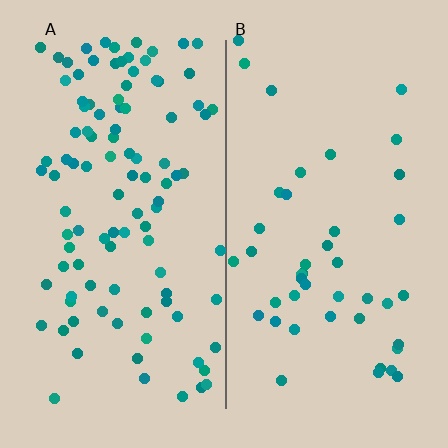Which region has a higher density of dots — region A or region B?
A (the left).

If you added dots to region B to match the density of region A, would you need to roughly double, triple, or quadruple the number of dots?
Approximately double.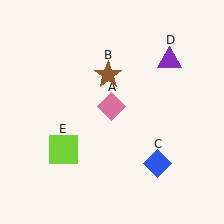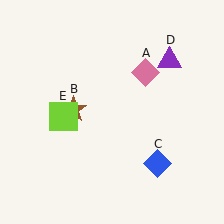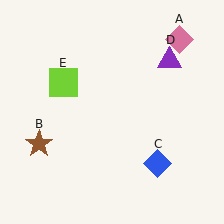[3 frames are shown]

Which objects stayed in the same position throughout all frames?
Blue diamond (object C) and purple triangle (object D) remained stationary.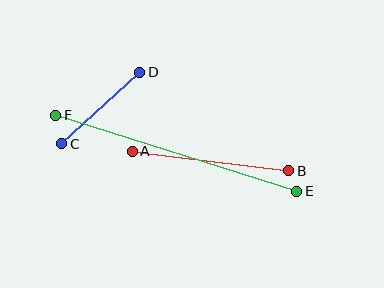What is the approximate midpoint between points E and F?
The midpoint is at approximately (176, 153) pixels.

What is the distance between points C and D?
The distance is approximately 106 pixels.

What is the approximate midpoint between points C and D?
The midpoint is at approximately (101, 108) pixels.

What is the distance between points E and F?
The distance is approximately 253 pixels.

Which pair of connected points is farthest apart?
Points E and F are farthest apart.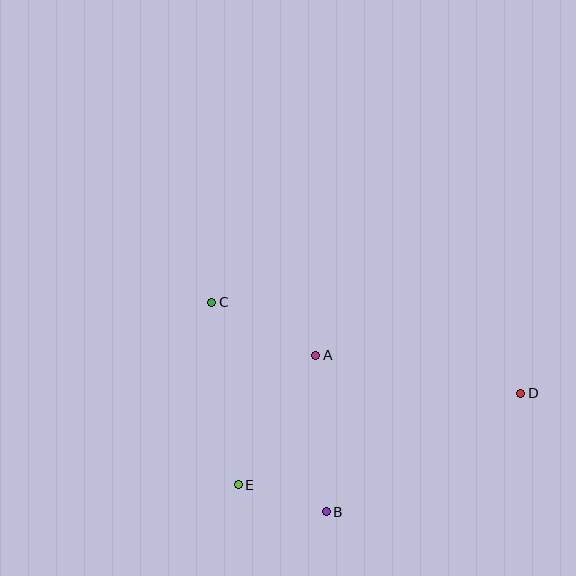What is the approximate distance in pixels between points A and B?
The distance between A and B is approximately 157 pixels.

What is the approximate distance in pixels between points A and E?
The distance between A and E is approximately 151 pixels.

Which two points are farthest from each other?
Points C and D are farthest from each other.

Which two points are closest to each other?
Points B and E are closest to each other.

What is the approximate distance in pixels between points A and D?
The distance between A and D is approximately 209 pixels.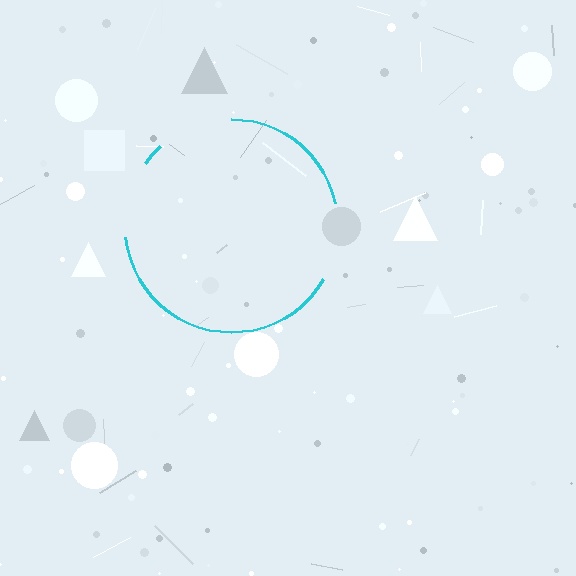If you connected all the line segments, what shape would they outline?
They would outline a circle.